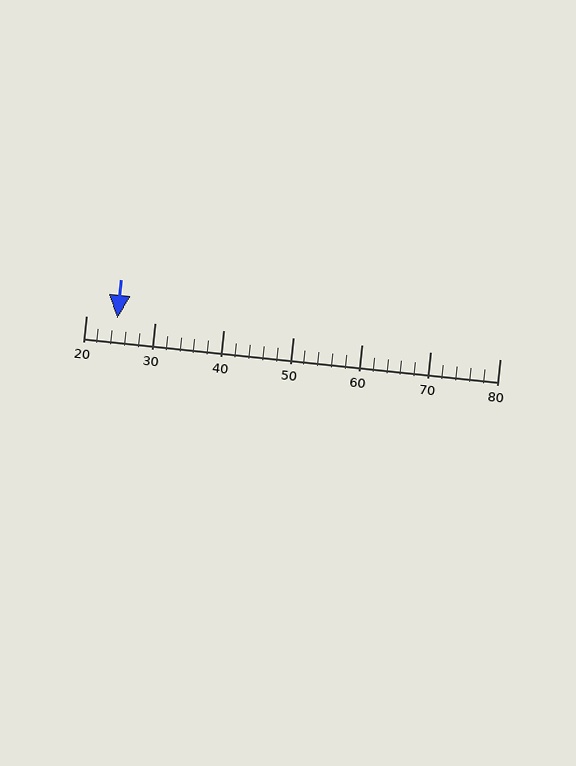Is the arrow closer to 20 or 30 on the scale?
The arrow is closer to 20.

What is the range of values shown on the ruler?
The ruler shows values from 20 to 80.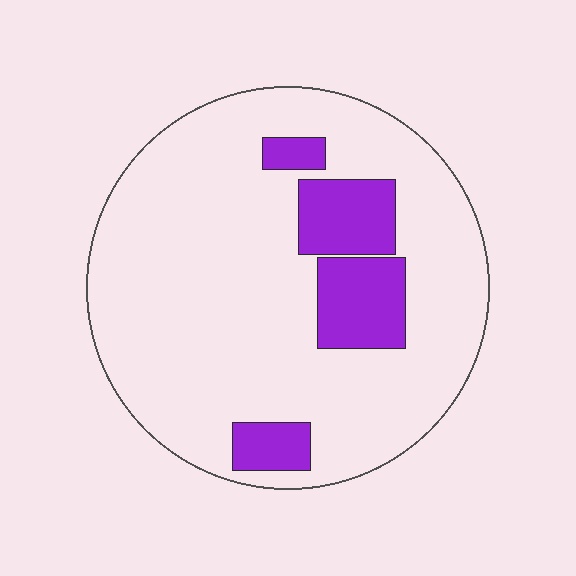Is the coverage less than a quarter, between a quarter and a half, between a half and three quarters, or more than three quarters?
Less than a quarter.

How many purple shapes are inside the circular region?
4.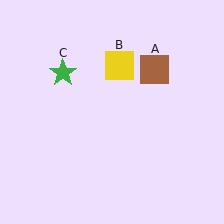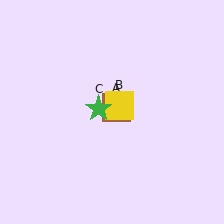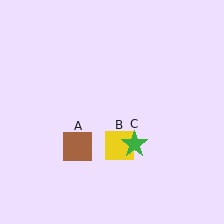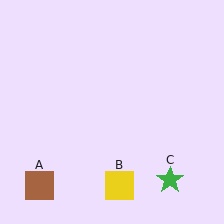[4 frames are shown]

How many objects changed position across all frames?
3 objects changed position: brown square (object A), yellow square (object B), green star (object C).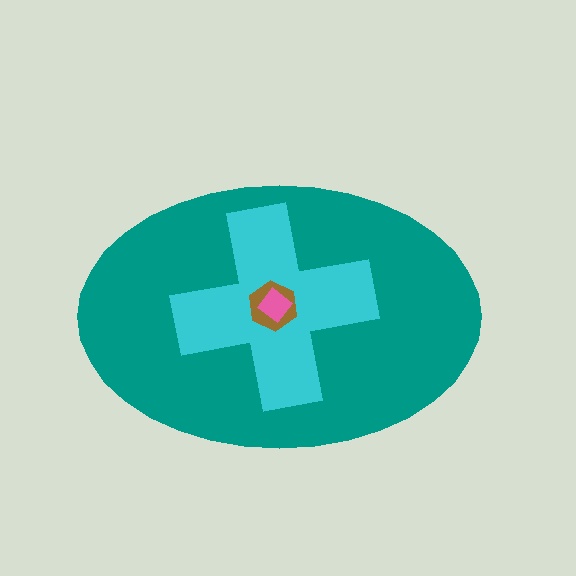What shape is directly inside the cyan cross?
The brown hexagon.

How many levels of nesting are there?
4.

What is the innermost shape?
The pink diamond.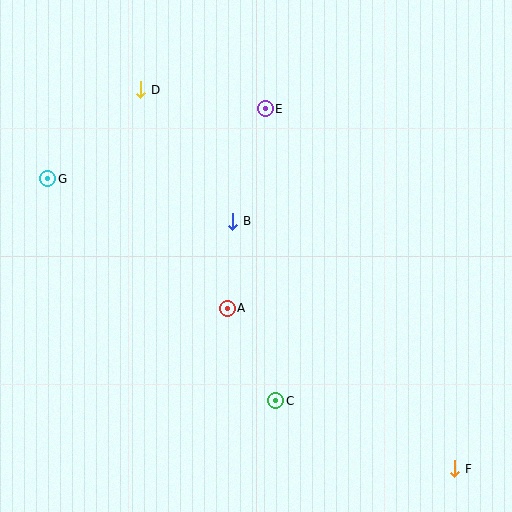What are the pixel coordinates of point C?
Point C is at (276, 401).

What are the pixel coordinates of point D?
Point D is at (141, 90).